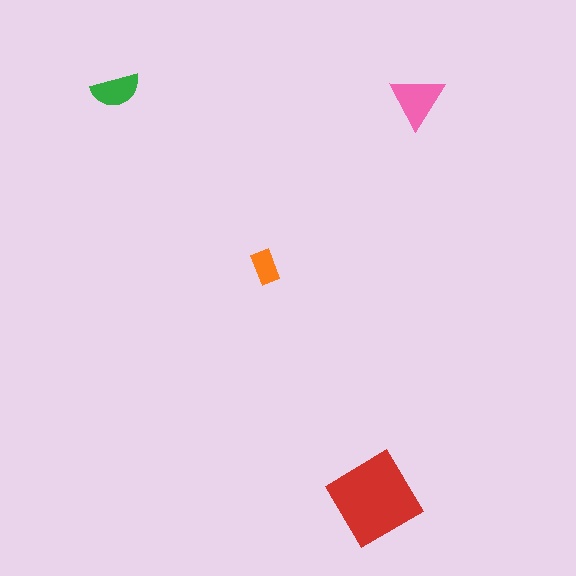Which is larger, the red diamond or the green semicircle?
The red diamond.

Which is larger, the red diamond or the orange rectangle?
The red diamond.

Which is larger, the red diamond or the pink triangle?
The red diamond.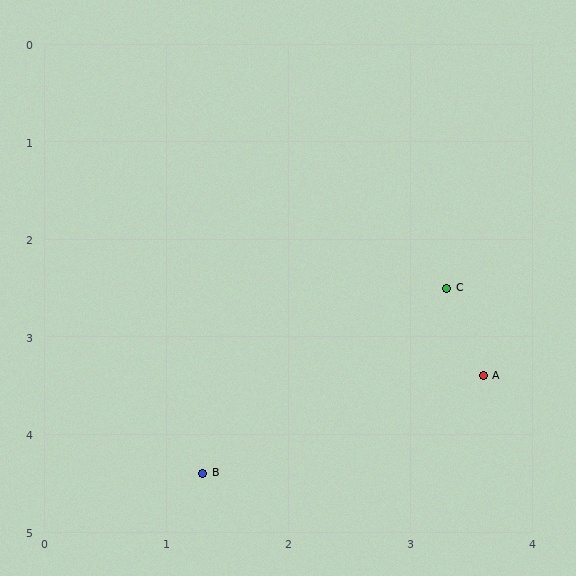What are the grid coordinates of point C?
Point C is at approximately (3.3, 2.5).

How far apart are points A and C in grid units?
Points A and C are about 0.9 grid units apart.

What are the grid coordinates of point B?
Point B is at approximately (1.3, 4.4).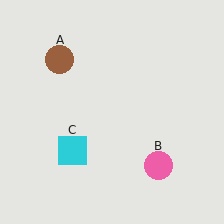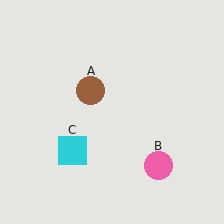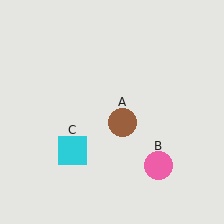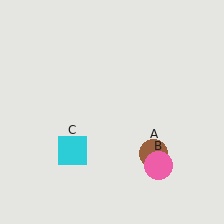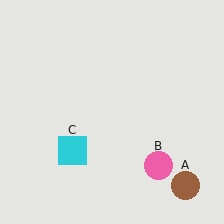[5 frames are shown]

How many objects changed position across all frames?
1 object changed position: brown circle (object A).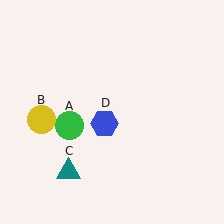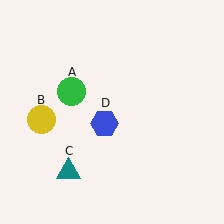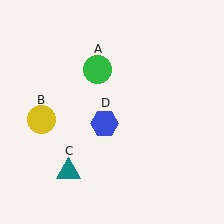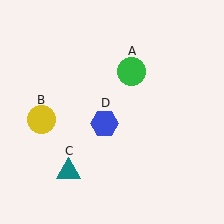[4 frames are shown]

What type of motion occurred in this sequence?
The green circle (object A) rotated clockwise around the center of the scene.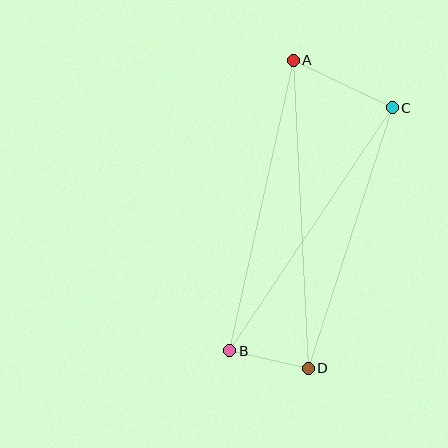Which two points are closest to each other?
Points B and D are closest to each other.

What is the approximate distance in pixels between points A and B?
The distance between A and B is approximately 297 pixels.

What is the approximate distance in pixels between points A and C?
The distance between A and C is approximately 110 pixels.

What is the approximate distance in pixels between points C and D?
The distance between C and D is approximately 274 pixels.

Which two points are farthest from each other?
Points A and D are farthest from each other.